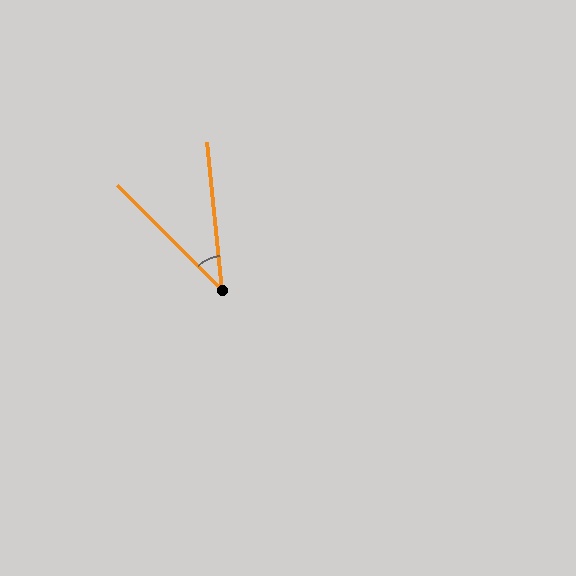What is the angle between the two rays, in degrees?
Approximately 39 degrees.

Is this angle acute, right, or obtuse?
It is acute.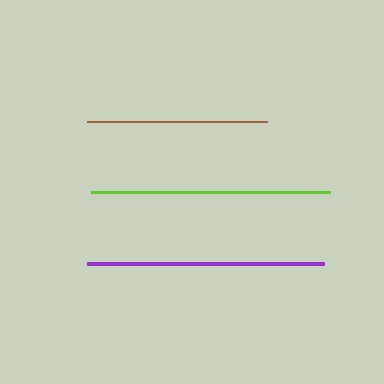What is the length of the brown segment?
The brown segment is approximately 180 pixels long.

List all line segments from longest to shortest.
From longest to shortest: lime, purple, brown.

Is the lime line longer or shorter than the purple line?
The lime line is longer than the purple line.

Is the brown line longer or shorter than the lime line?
The lime line is longer than the brown line.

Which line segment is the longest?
The lime line is the longest at approximately 239 pixels.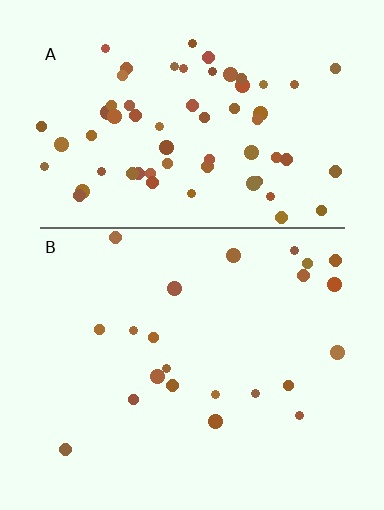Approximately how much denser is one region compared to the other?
Approximately 3.0× — region A over region B.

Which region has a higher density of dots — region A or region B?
A (the top).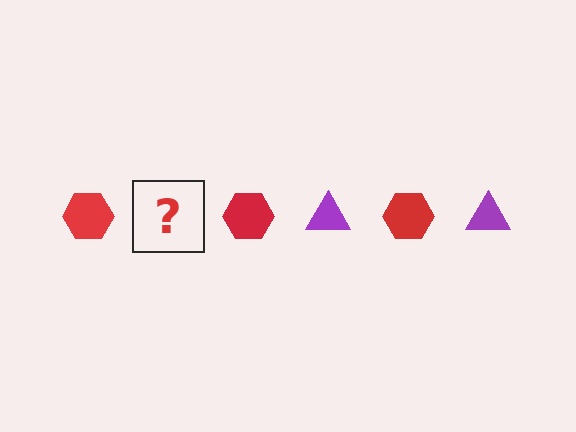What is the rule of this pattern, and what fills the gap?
The rule is that the pattern alternates between red hexagon and purple triangle. The gap should be filled with a purple triangle.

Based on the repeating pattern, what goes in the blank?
The blank should be a purple triangle.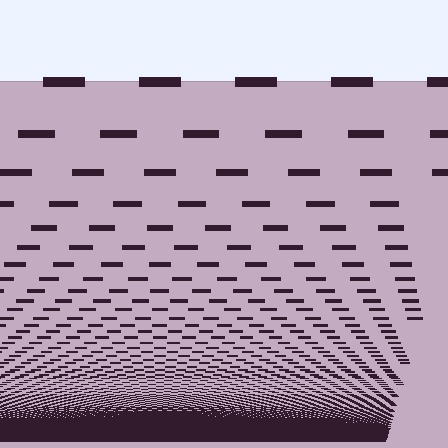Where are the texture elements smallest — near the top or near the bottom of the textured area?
Near the bottom.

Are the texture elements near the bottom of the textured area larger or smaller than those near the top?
Smaller. The gradient is inverted — elements near the bottom are smaller and denser.